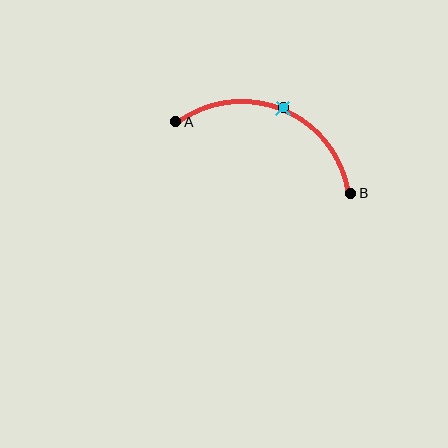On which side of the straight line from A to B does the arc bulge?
The arc bulges above the straight line connecting A and B.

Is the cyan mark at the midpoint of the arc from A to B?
Yes. The cyan mark lies on the arc at equal arc-length from both A and B — it is the arc midpoint.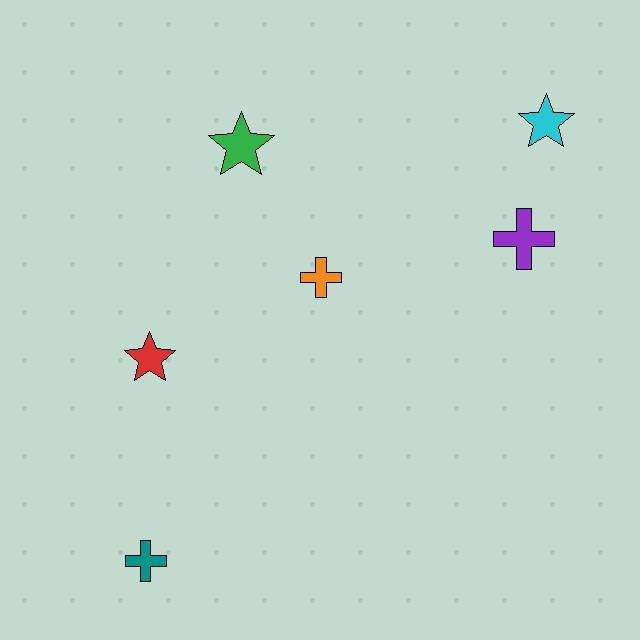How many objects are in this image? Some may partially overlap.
There are 6 objects.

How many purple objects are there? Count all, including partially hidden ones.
There is 1 purple object.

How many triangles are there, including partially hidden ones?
There are no triangles.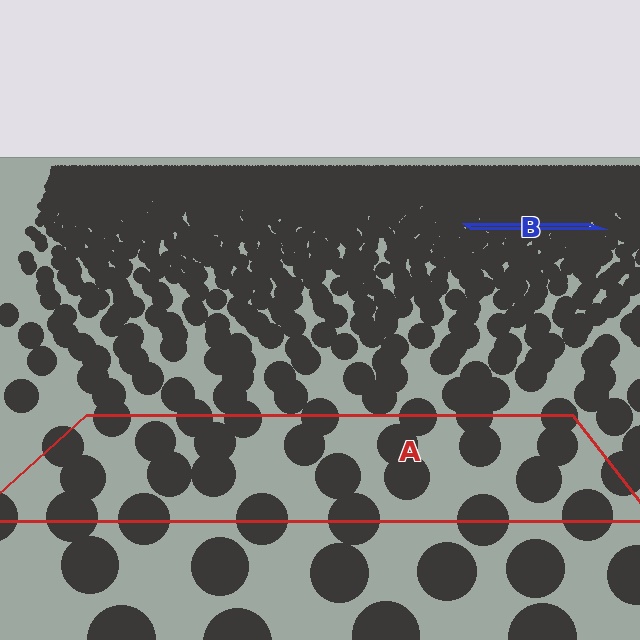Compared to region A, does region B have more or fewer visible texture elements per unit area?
Region B has more texture elements per unit area — they are packed more densely because it is farther away.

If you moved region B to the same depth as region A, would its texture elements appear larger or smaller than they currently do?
They would appear larger. At a closer depth, the same texture elements are projected at a bigger on-screen size.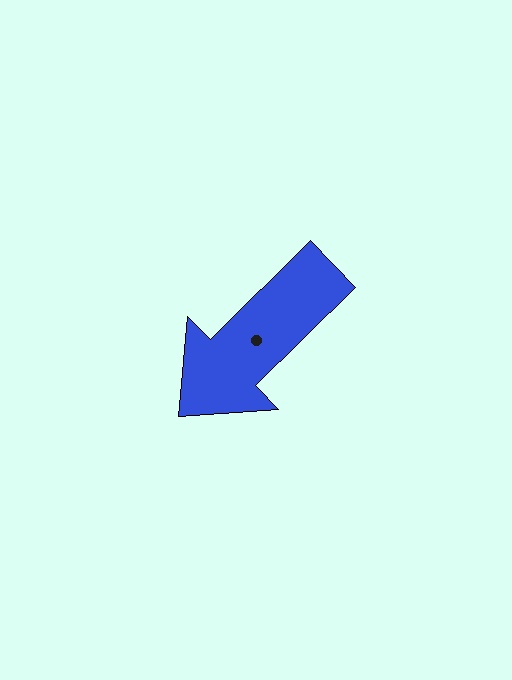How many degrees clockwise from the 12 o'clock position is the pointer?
Approximately 225 degrees.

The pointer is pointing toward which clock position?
Roughly 8 o'clock.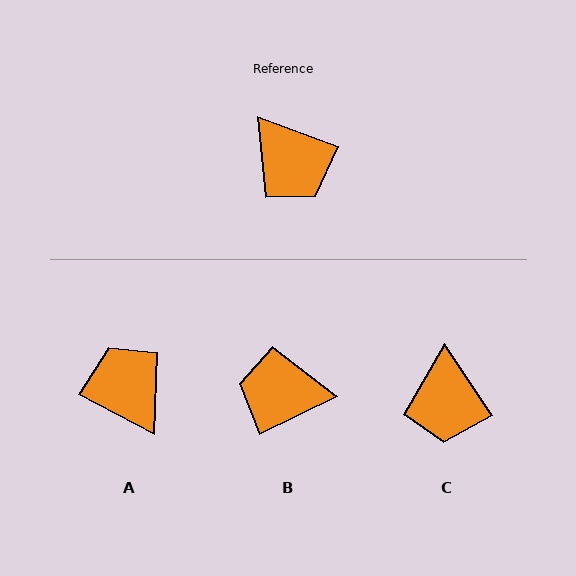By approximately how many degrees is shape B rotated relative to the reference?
Approximately 134 degrees clockwise.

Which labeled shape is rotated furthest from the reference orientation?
A, about 172 degrees away.